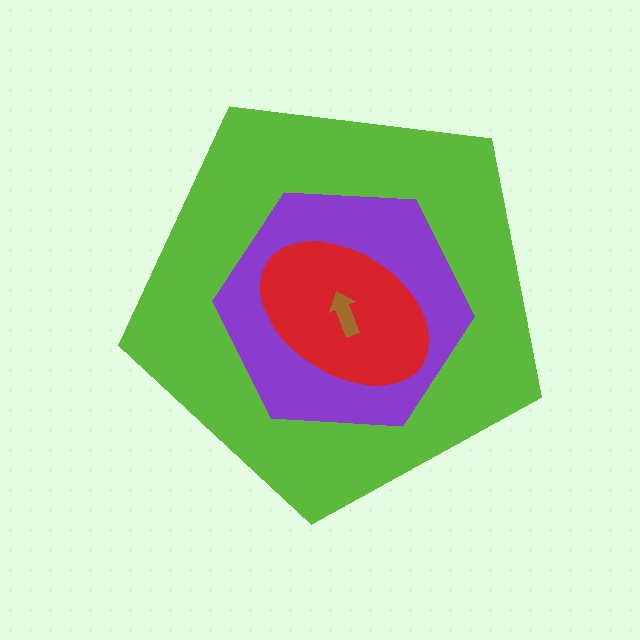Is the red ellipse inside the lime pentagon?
Yes.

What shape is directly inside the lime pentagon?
The purple hexagon.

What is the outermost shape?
The lime pentagon.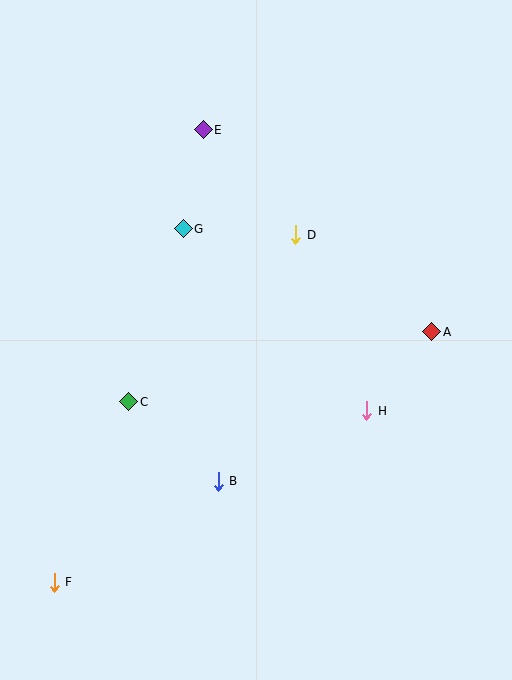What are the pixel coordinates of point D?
Point D is at (296, 235).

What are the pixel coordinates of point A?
Point A is at (432, 332).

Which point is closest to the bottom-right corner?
Point H is closest to the bottom-right corner.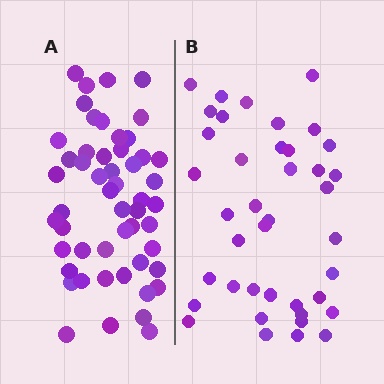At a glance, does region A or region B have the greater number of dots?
Region A (the left region) has more dots.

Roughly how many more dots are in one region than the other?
Region A has roughly 12 or so more dots than region B.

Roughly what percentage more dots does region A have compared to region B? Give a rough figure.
About 30% more.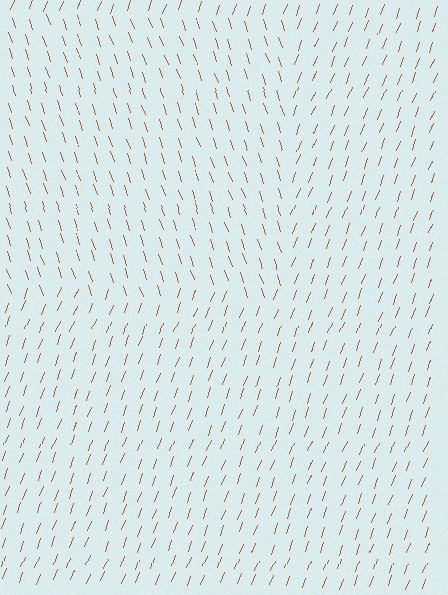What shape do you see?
I see a rectangle.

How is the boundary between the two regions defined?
The boundary is defined purely by a change in line orientation (approximately 39 degrees difference). All lines are the same color and thickness.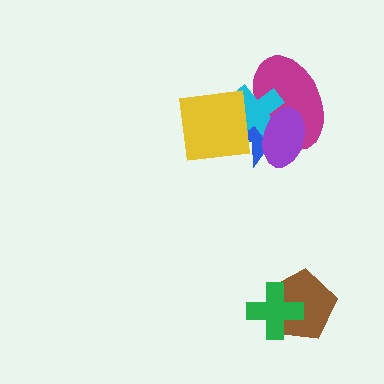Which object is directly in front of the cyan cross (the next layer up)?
The yellow square is directly in front of the cyan cross.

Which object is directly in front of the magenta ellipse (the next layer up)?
The cyan cross is directly in front of the magenta ellipse.